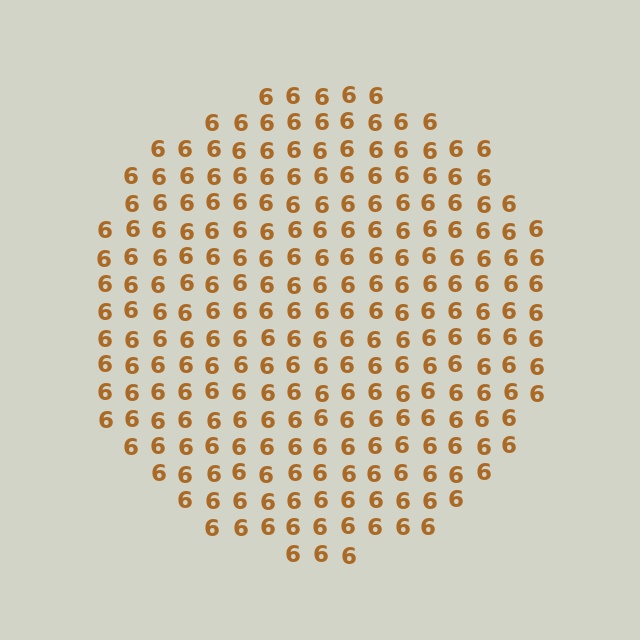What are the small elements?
The small elements are digit 6's.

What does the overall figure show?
The overall figure shows a circle.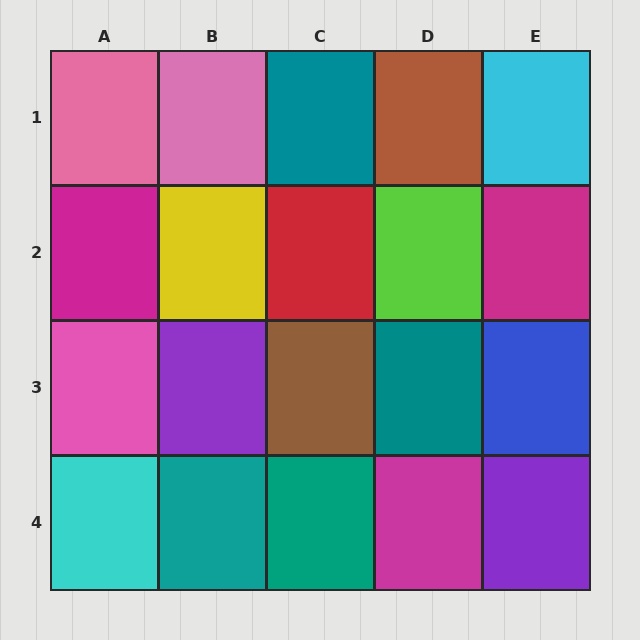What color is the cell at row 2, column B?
Yellow.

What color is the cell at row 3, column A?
Pink.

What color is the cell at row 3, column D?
Teal.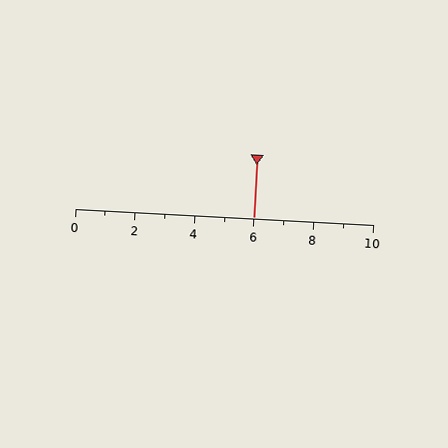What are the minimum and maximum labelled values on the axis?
The axis runs from 0 to 10.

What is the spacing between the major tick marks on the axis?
The major ticks are spaced 2 apart.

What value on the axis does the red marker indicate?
The marker indicates approximately 6.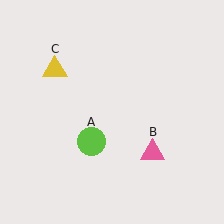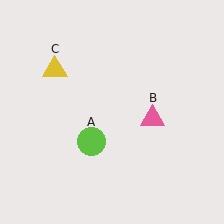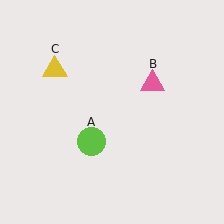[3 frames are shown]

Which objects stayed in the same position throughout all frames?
Lime circle (object A) and yellow triangle (object C) remained stationary.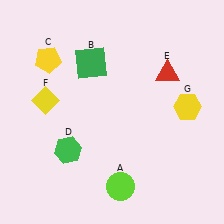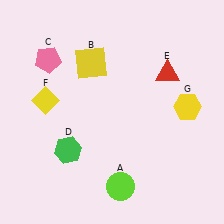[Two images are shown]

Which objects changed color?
B changed from green to yellow. C changed from yellow to pink.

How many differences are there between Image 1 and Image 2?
There are 2 differences between the two images.